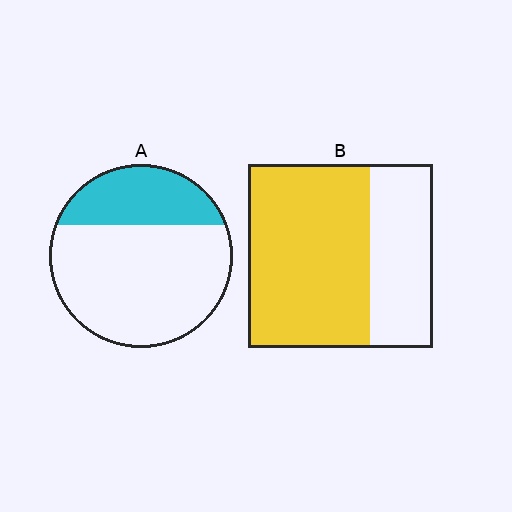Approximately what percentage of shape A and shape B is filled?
A is approximately 30% and B is approximately 65%.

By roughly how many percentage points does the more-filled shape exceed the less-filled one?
By roughly 35 percentage points (B over A).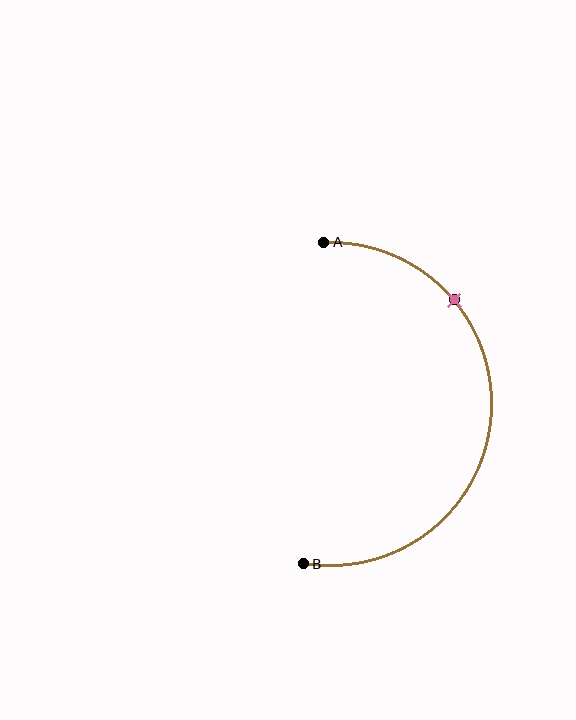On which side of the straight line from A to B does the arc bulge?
The arc bulges to the right of the straight line connecting A and B.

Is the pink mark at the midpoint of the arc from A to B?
No. The pink mark lies on the arc but is closer to endpoint A. The arc midpoint would be at the point on the curve equidistant along the arc from both A and B.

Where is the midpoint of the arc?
The arc midpoint is the point on the curve farthest from the straight line joining A and B. It sits to the right of that line.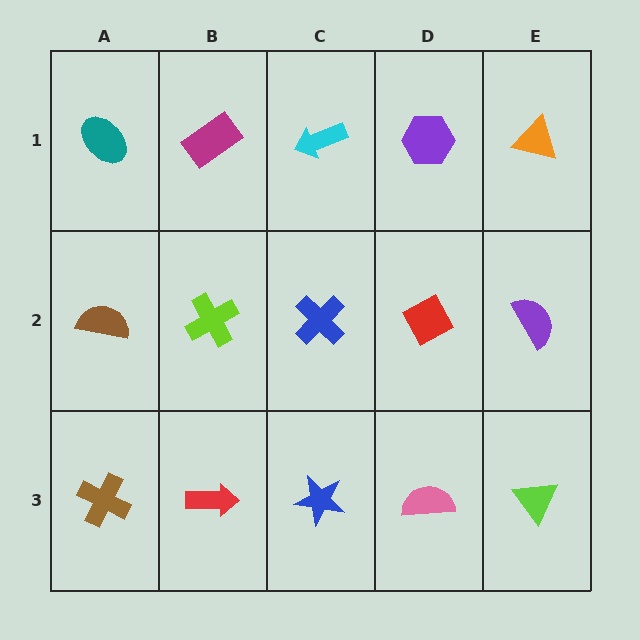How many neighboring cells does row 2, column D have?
4.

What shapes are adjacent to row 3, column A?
A brown semicircle (row 2, column A), a red arrow (row 3, column B).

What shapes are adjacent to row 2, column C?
A cyan arrow (row 1, column C), a blue star (row 3, column C), a lime cross (row 2, column B), a red diamond (row 2, column D).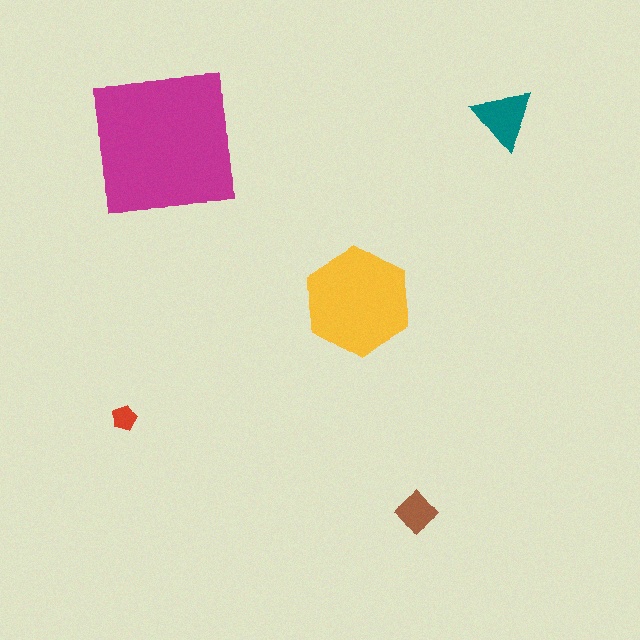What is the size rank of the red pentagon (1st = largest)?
5th.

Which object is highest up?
The teal triangle is topmost.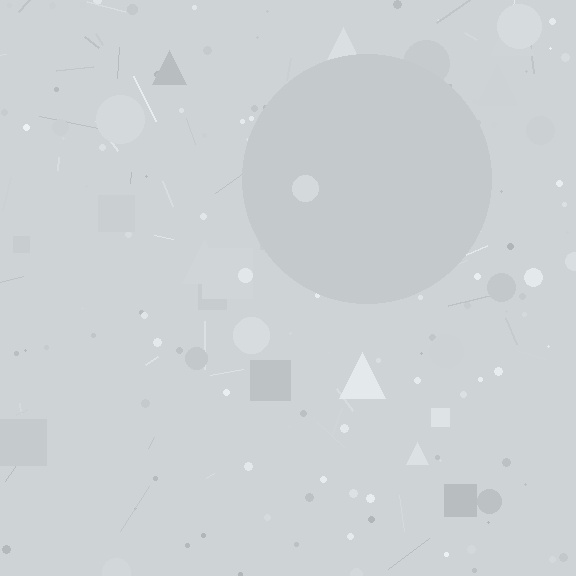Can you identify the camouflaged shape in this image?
The camouflaged shape is a circle.